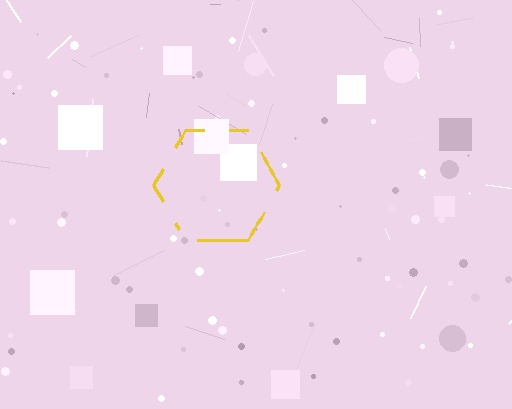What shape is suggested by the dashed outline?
The dashed outline suggests a hexagon.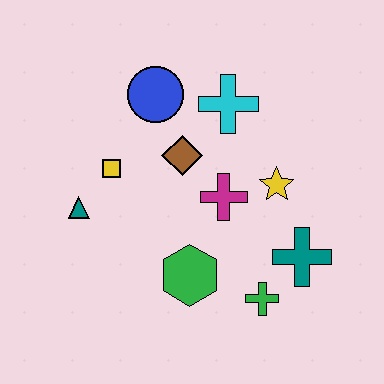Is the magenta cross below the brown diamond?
Yes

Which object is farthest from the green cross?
The blue circle is farthest from the green cross.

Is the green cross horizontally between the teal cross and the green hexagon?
Yes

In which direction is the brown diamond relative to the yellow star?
The brown diamond is to the left of the yellow star.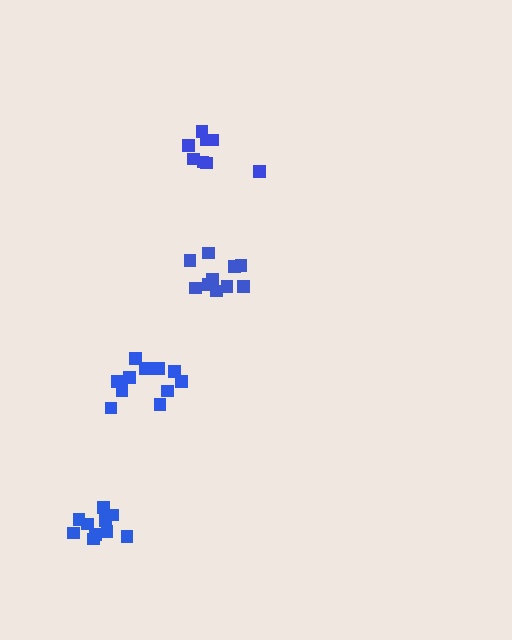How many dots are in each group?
Group 1: 10 dots, Group 2: 11 dots, Group 3: 8 dots, Group 4: 10 dots (39 total).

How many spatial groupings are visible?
There are 4 spatial groupings.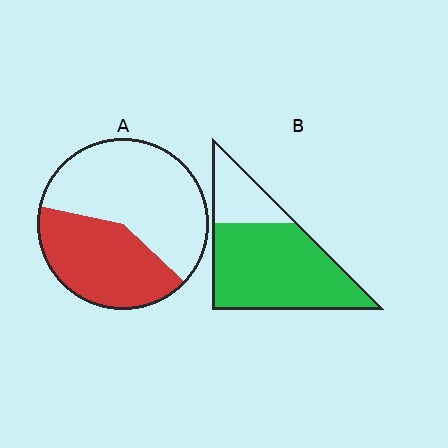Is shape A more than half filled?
No.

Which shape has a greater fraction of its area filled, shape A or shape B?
Shape B.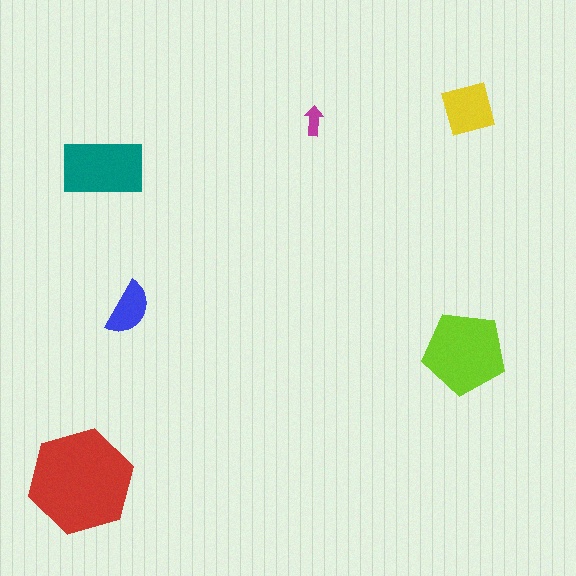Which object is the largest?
The red hexagon.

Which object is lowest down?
The red hexagon is bottommost.